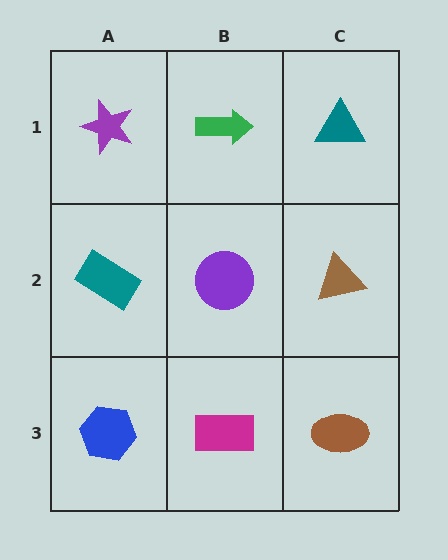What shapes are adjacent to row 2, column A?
A purple star (row 1, column A), a blue hexagon (row 3, column A), a purple circle (row 2, column B).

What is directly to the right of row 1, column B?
A teal triangle.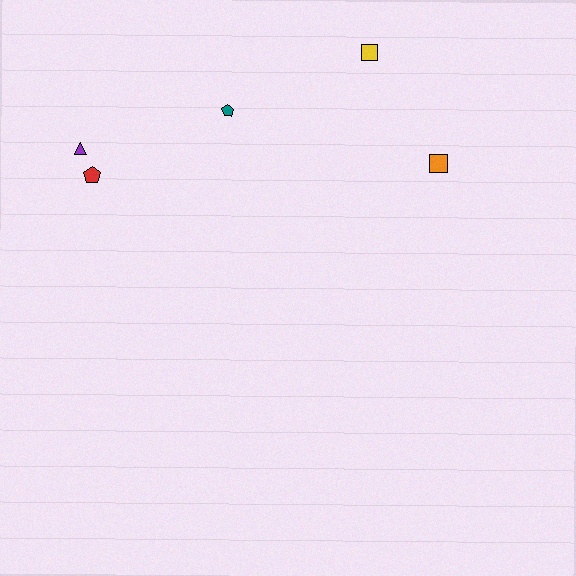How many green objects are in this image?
There are no green objects.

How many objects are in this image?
There are 5 objects.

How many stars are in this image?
There are no stars.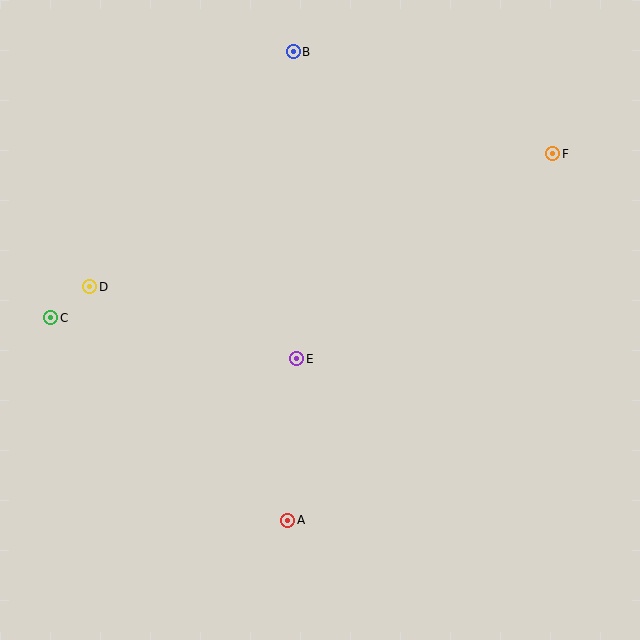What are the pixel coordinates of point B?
Point B is at (293, 52).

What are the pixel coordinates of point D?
Point D is at (90, 287).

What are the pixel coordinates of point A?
Point A is at (288, 520).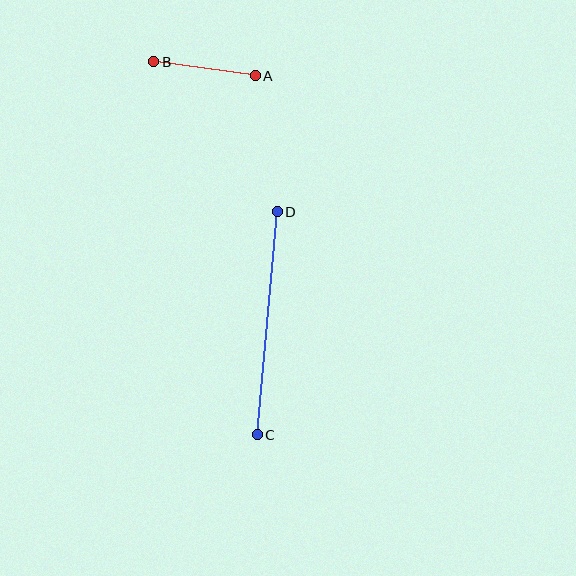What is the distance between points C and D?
The distance is approximately 224 pixels.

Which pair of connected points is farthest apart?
Points C and D are farthest apart.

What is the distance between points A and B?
The distance is approximately 103 pixels.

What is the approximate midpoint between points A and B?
The midpoint is at approximately (205, 69) pixels.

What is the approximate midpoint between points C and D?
The midpoint is at approximately (267, 323) pixels.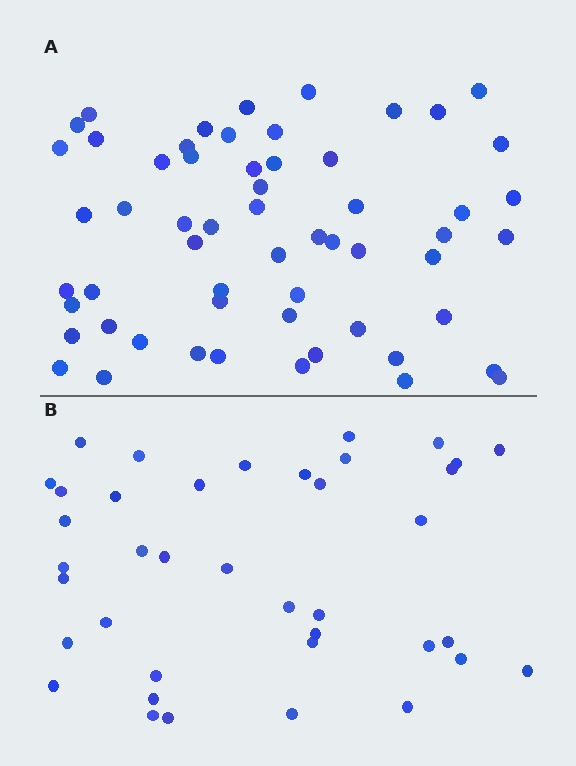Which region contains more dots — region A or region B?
Region A (the top region) has more dots.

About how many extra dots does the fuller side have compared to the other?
Region A has approximately 20 more dots than region B.